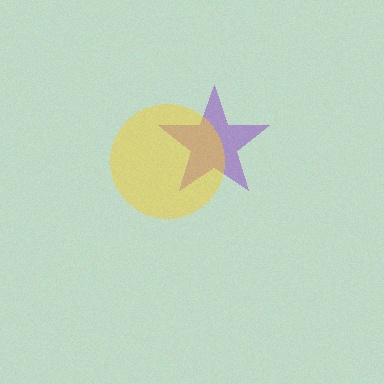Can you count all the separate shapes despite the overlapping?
Yes, there are 2 separate shapes.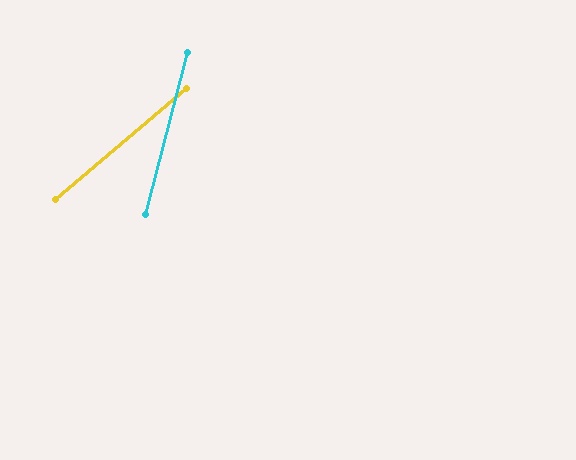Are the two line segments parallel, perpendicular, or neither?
Neither parallel nor perpendicular — they differ by about 35°.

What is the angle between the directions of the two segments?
Approximately 35 degrees.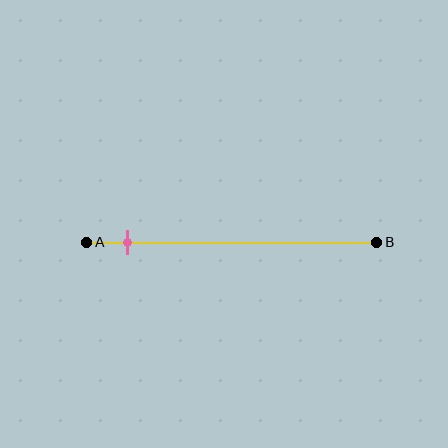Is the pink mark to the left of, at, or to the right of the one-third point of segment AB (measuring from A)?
The pink mark is to the left of the one-third point of segment AB.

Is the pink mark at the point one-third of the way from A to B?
No, the mark is at about 15% from A, not at the 33% one-third point.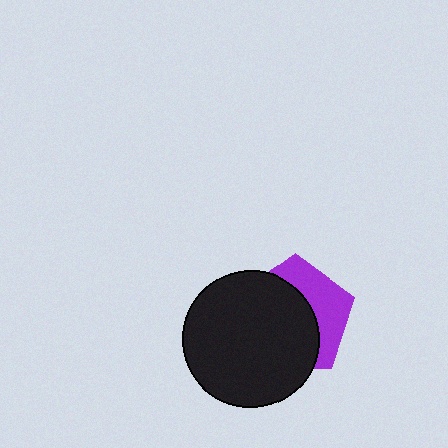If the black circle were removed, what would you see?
You would see the complete purple pentagon.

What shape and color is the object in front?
The object in front is a black circle.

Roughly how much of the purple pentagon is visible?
A small part of it is visible (roughly 37%).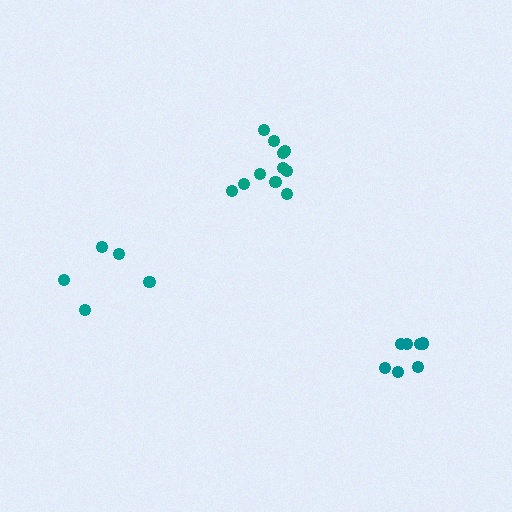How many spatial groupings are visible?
There are 3 spatial groupings.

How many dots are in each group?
Group 1: 11 dots, Group 2: 7 dots, Group 3: 5 dots (23 total).